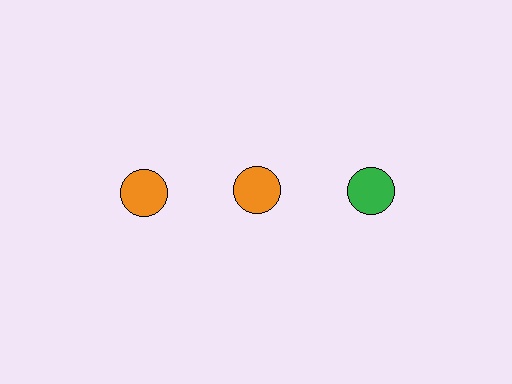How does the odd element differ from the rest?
It has a different color: green instead of orange.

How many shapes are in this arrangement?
There are 3 shapes arranged in a grid pattern.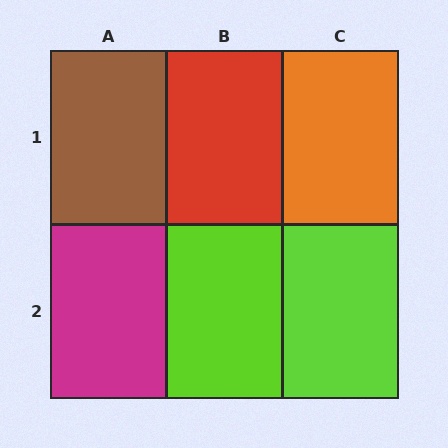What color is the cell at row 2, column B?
Lime.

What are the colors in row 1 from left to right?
Brown, red, orange.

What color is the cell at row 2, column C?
Lime.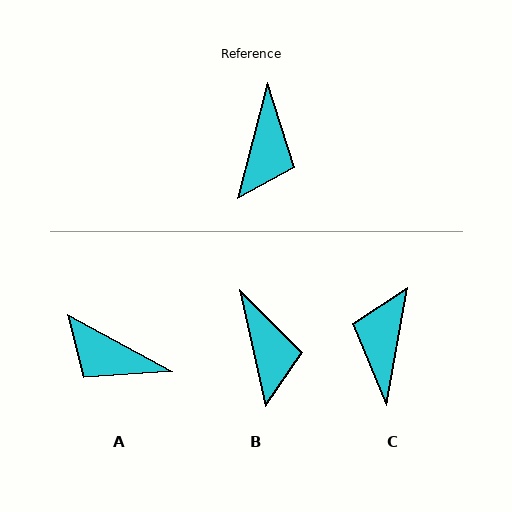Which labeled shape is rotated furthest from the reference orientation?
C, about 176 degrees away.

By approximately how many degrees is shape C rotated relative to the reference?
Approximately 176 degrees clockwise.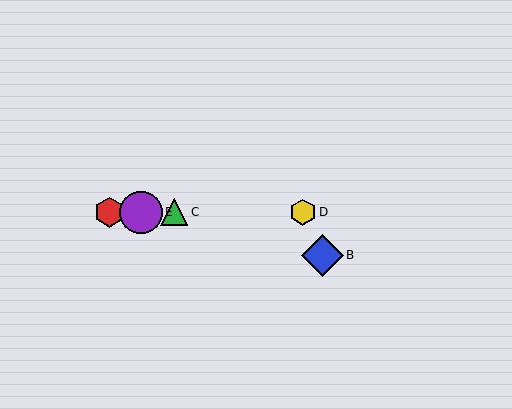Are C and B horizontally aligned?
No, C is at y≈212 and B is at y≈255.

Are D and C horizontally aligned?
Yes, both are at y≈212.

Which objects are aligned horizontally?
Objects A, C, D, E are aligned horizontally.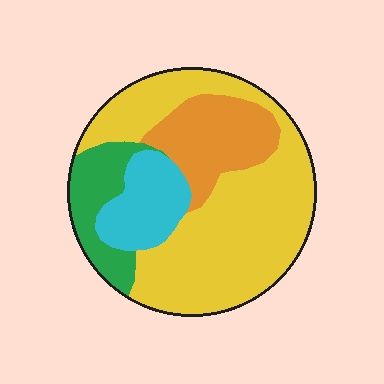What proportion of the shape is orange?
Orange takes up between a sixth and a third of the shape.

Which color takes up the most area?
Yellow, at roughly 55%.